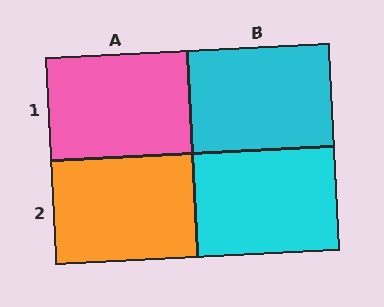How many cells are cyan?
2 cells are cyan.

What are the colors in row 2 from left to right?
Orange, cyan.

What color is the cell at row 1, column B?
Cyan.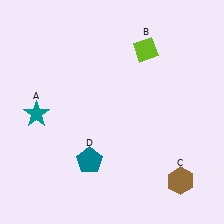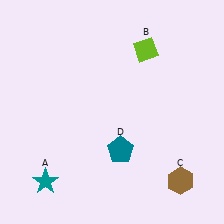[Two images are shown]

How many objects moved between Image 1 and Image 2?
2 objects moved between the two images.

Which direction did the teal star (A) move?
The teal star (A) moved down.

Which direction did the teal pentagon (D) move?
The teal pentagon (D) moved right.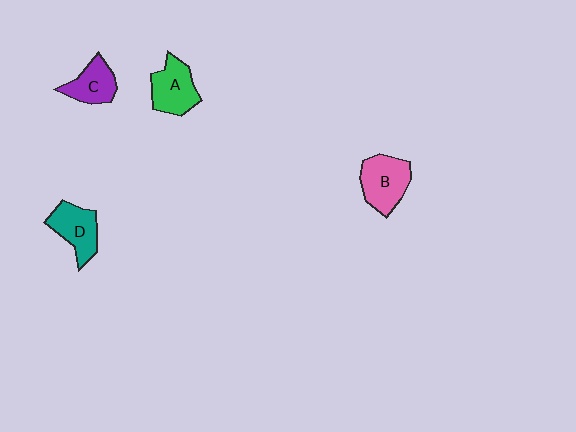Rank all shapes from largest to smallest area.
From largest to smallest: B (pink), A (green), D (teal), C (purple).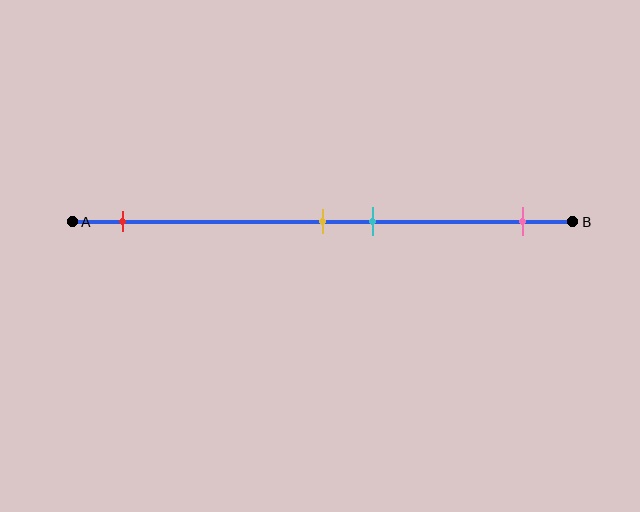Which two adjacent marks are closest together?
The yellow and cyan marks are the closest adjacent pair.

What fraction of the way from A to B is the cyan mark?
The cyan mark is approximately 60% (0.6) of the way from A to B.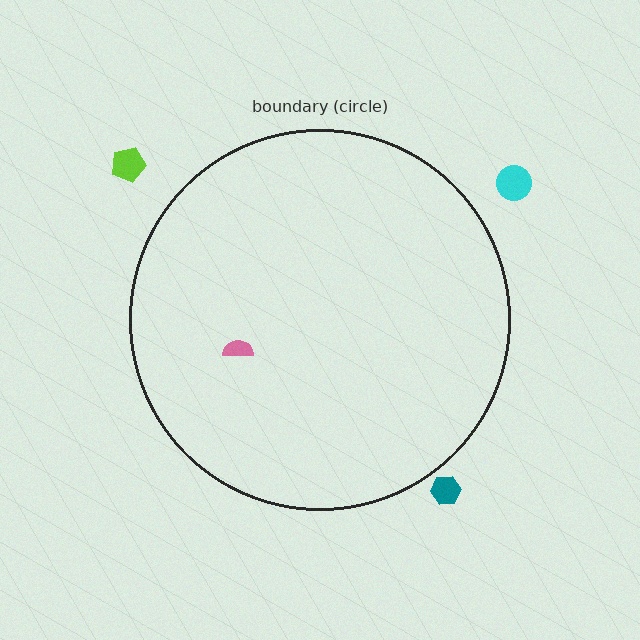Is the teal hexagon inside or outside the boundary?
Outside.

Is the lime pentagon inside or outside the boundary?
Outside.